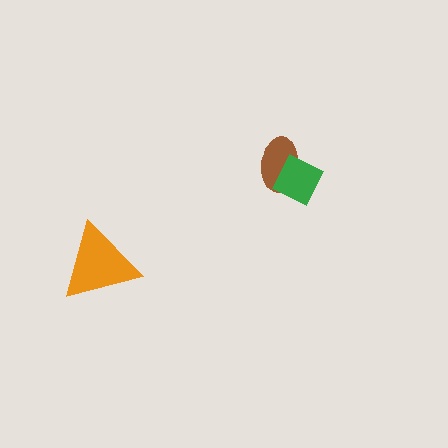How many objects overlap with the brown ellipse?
1 object overlaps with the brown ellipse.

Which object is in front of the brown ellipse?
The green diamond is in front of the brown ellipse.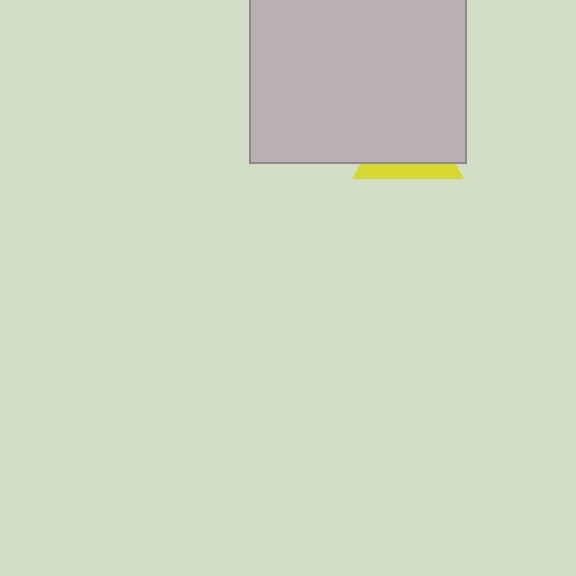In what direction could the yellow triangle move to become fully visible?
The yellow triangle could move down. That would shift it out from behind the light gray square entirely.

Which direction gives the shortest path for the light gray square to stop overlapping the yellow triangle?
Moving up gives the shortest separation.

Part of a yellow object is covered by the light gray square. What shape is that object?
It is a triangle.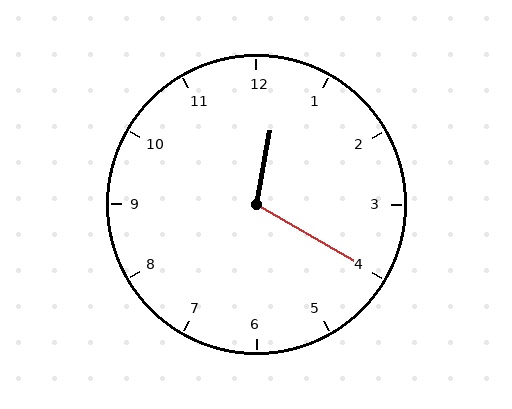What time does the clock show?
12:20.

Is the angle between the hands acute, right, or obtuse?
It is obtuse.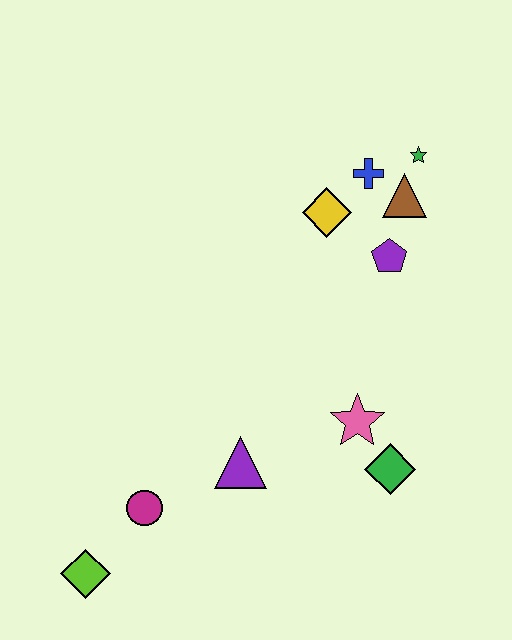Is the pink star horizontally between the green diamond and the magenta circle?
Yes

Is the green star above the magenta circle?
Yes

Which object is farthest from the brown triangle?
The lime diamond is farthest from the brown triangle.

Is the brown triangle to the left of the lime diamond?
No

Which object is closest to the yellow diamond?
The blue cross is closest to the yellow diamond.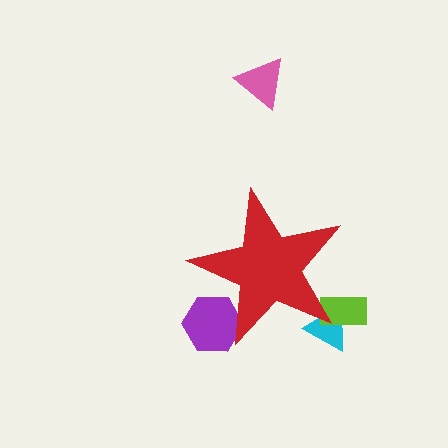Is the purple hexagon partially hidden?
Yes, the purple hexagon is partially hidden behind the red star.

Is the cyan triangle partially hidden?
Yes, the cyan triangle is partially hidden behind the red star.